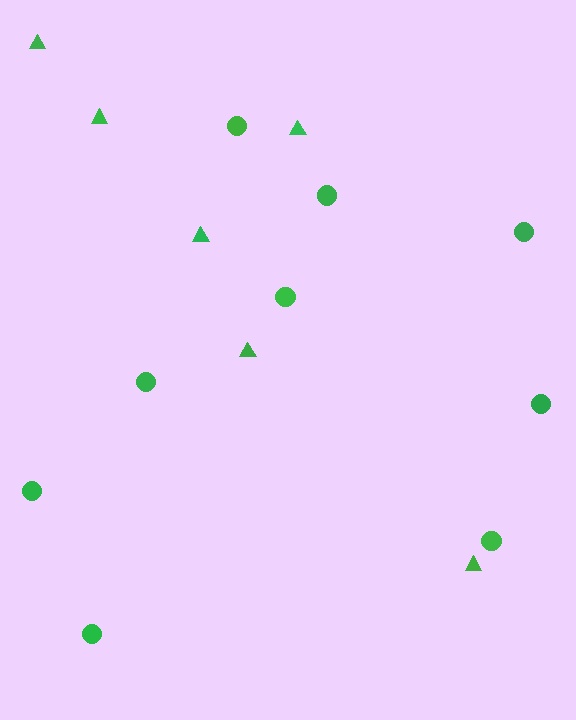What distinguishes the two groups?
There are 2 groups: one group of circles (9) and one group of triangles (6).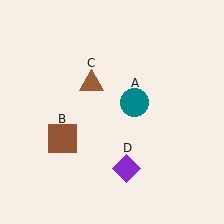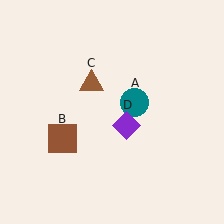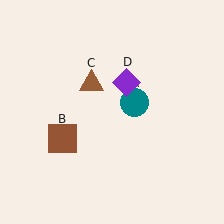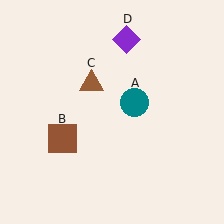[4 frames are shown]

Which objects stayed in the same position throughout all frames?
Teal circle (object A) and brown square (object B) and brown triangle (object C) remained stationary.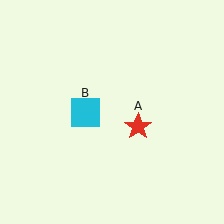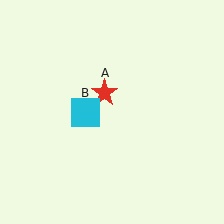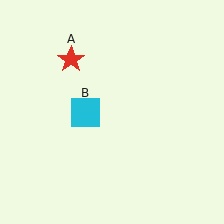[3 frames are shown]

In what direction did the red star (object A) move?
The red star (object A) moved up and to the left.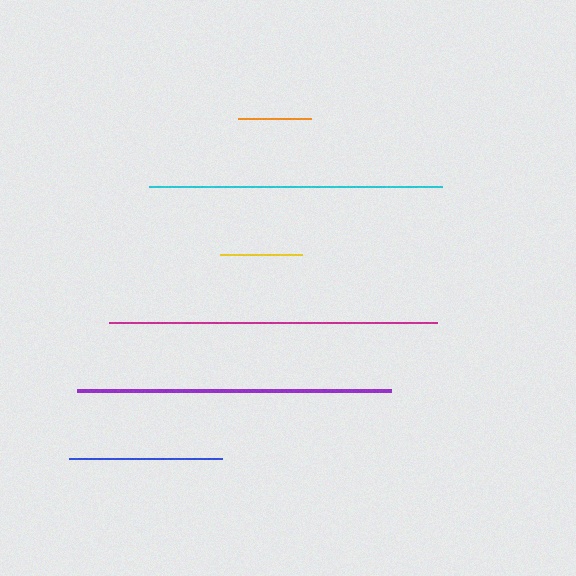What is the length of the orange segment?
The orange segment is approximately 73 pixels long.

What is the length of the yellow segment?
The yellow segment is approximately 83 pixels long.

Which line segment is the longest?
The magenta line is the longest at approximately 327 pixels.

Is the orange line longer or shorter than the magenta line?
The magenta line is longer than the orange line.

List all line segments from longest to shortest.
From longest to shortest: magenta, purple, cyan, blue, yellow, orange.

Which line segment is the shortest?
The orange line is the shortest at approximately 73 pixels.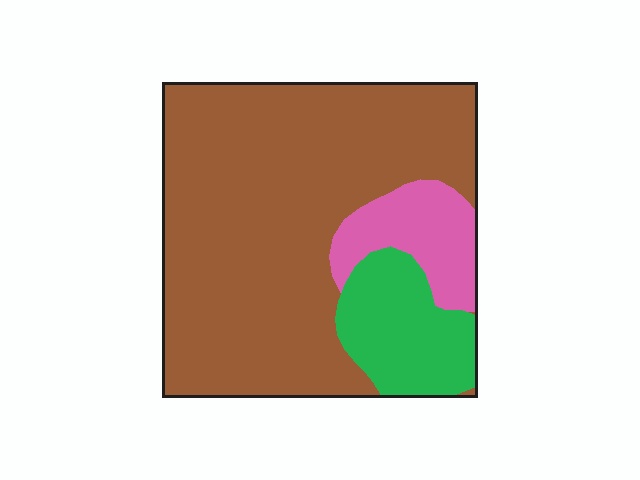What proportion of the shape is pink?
Pink covers roughly 10% of the shape.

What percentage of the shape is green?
Green takes up about one sixth (1/6) of the shape.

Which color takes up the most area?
Brown, at roughly 75%.